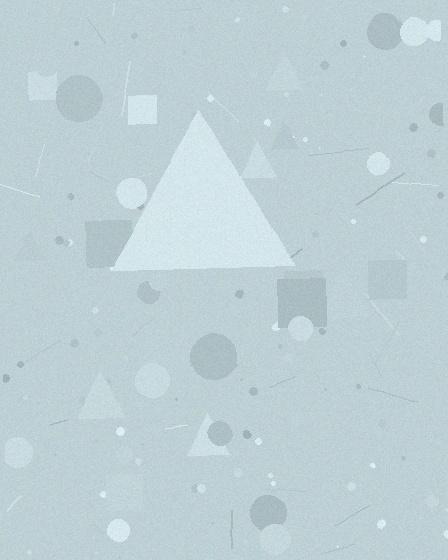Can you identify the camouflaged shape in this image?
The camouflaged shape is a triangle.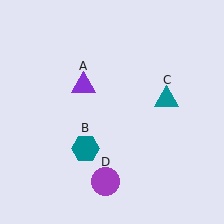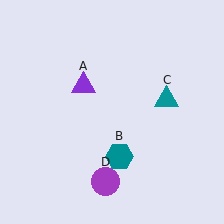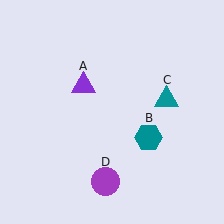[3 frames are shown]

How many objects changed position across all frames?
1 object changed position: teal hexagon (object B).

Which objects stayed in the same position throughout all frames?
Purple triangle (object A) and teal triangle (object C) and purple circle (object D) remained stationary.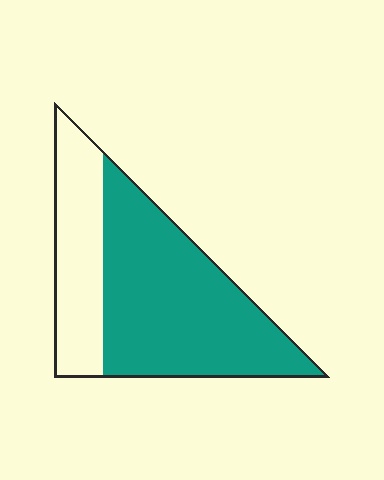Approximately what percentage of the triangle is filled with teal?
Approximately 70%.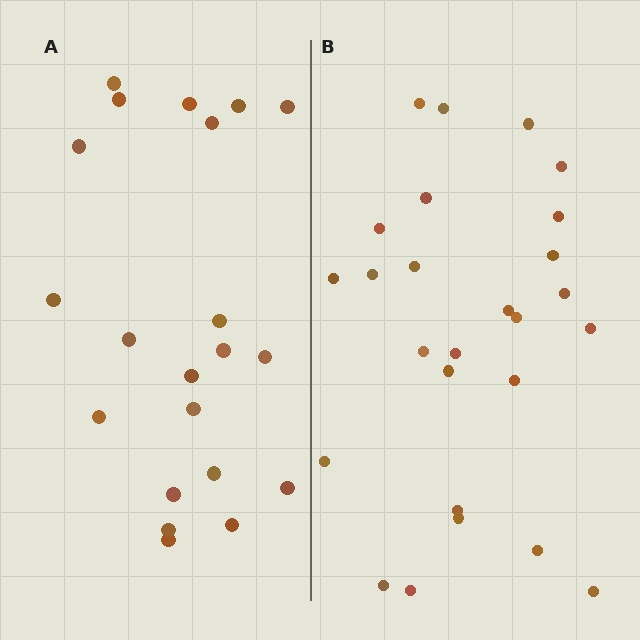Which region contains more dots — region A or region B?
Region B (the right region) has more dots.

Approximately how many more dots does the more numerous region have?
Region B has about 5 more dots than region A.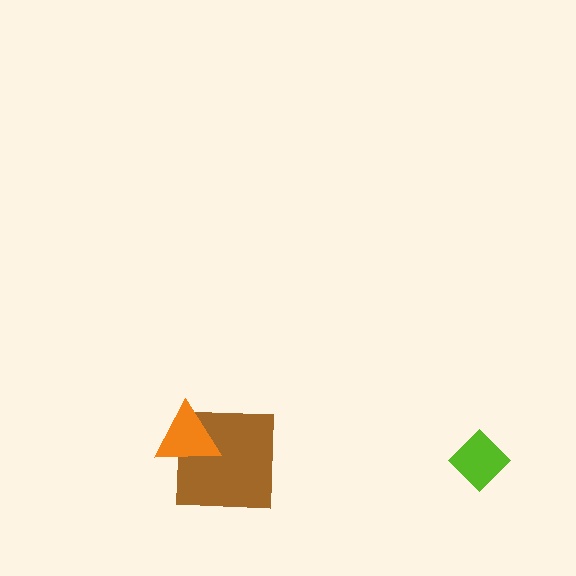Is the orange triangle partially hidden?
No, no other shape covers it.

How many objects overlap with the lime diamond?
0 objects overlap with the lime diamond.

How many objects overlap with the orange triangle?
1 object overlaps with the orange triangle.